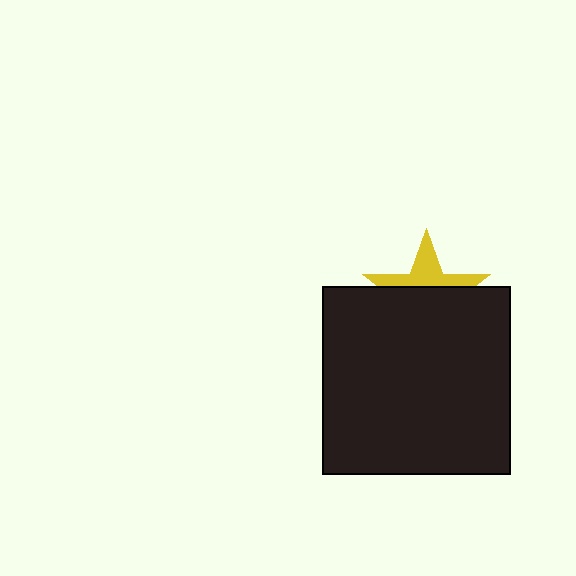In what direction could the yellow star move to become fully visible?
The yellow star could move up. That would shift it out from behind the black square entirely.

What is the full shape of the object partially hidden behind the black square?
The partially hidden object is a yellow star.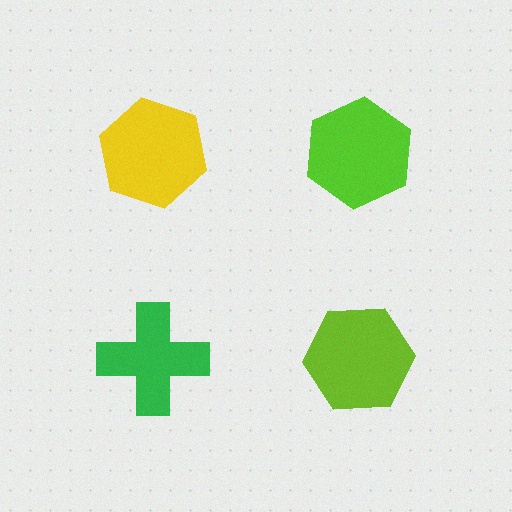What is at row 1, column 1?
A yellow hexagon.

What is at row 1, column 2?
A lime hexagon.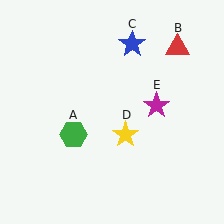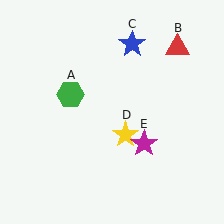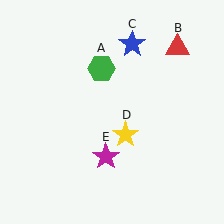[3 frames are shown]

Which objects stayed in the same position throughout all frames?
Red triangle (object B) and blue star (object C) and yellow star (object D) remained stationary.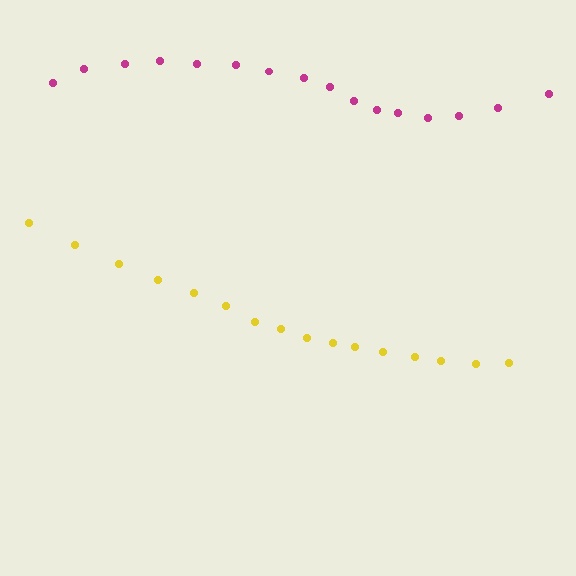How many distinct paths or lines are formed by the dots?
There are 2 distinct paths.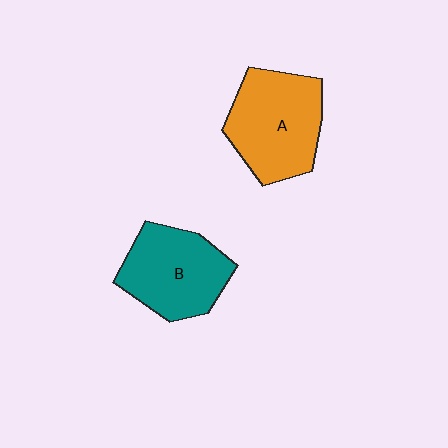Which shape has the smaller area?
Shape B (teal).